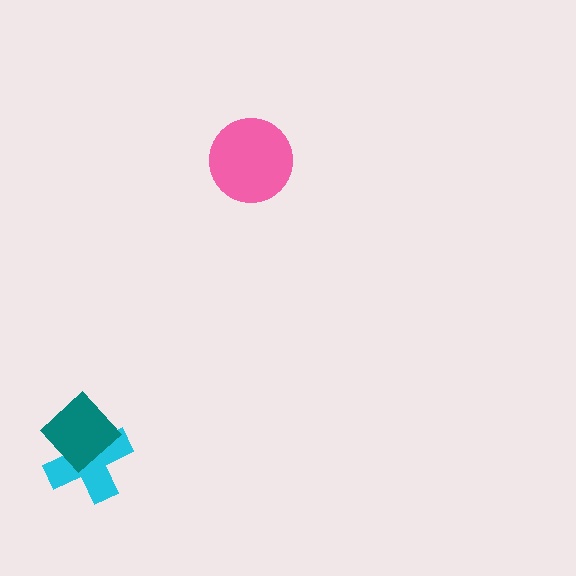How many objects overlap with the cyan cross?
1 object overlaps with the cyan cross.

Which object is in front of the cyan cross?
The teal diamond is in front of the cyan cross.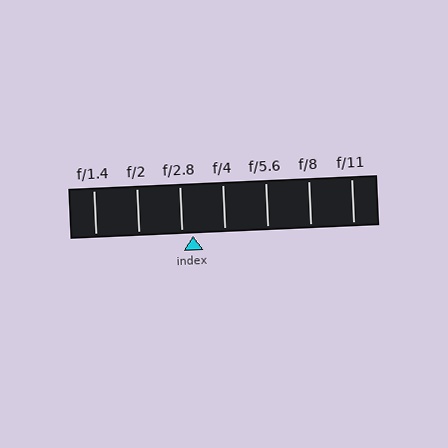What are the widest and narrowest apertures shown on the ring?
The widest aperture shown is f/1.4 and the narrowest is f/11.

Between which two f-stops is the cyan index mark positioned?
The index mark is between f/2.8 and f/4.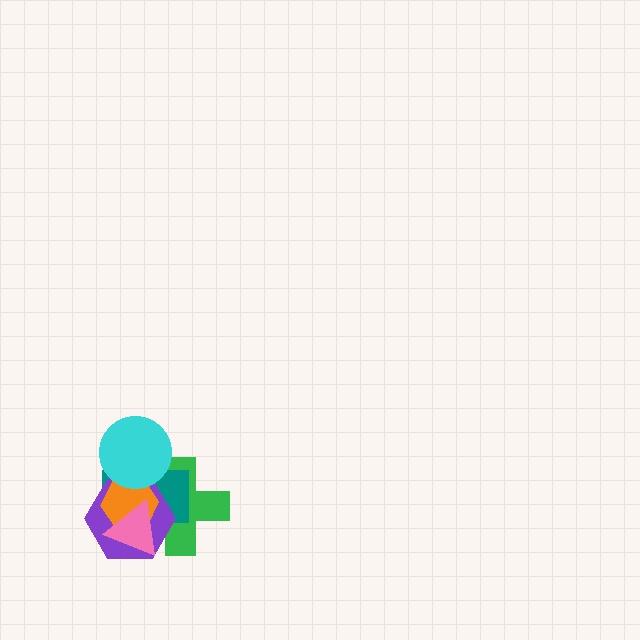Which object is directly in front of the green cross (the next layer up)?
The teal rectangle is directly in front of the green cross.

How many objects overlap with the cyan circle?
4 objects overlap with the cyan circle.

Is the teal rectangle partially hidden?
Yes, it is partially covered by another shape.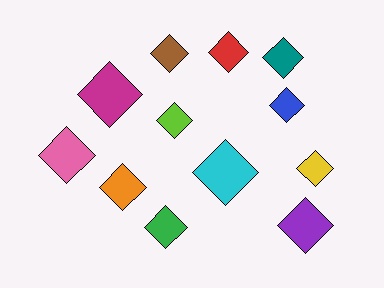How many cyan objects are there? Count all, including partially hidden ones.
There is 1 cyan object.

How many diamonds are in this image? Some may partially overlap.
There are 12 diamonds.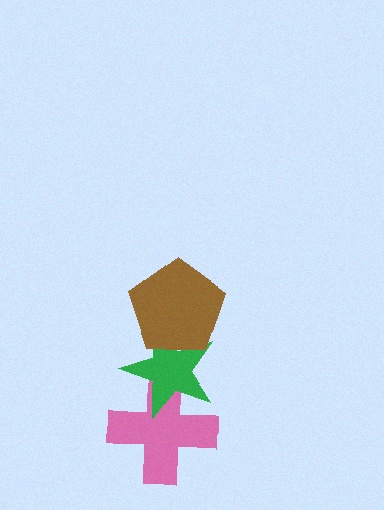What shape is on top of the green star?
The brown pentagon is on top of the green star.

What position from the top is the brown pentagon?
The brown pentagon is 1st from the top.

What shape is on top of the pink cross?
The green star is on top of the pink cross.